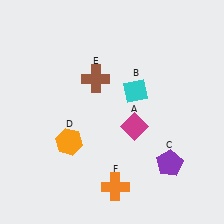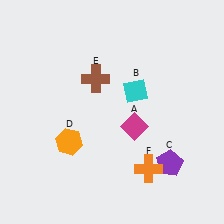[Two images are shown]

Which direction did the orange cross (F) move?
The orange cross (F) moved right.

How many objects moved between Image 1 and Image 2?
1 object moved between the two images.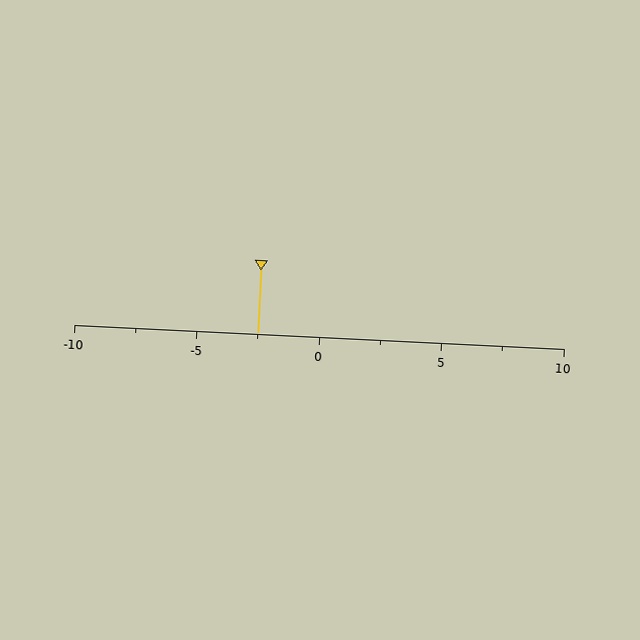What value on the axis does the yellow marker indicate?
The marker indicates approximately -2.5.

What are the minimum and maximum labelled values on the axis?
The axis runs from -10 to 10.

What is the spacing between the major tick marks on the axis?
The major ticks are spaced 5 apart.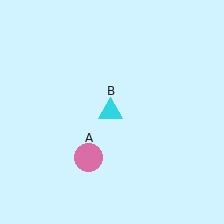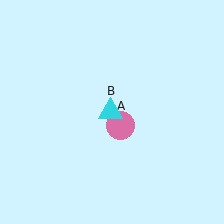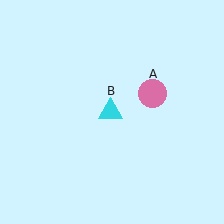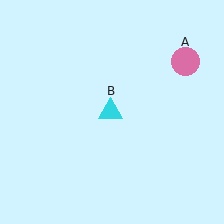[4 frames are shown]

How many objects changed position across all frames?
1 object changed position: pink circle (object A).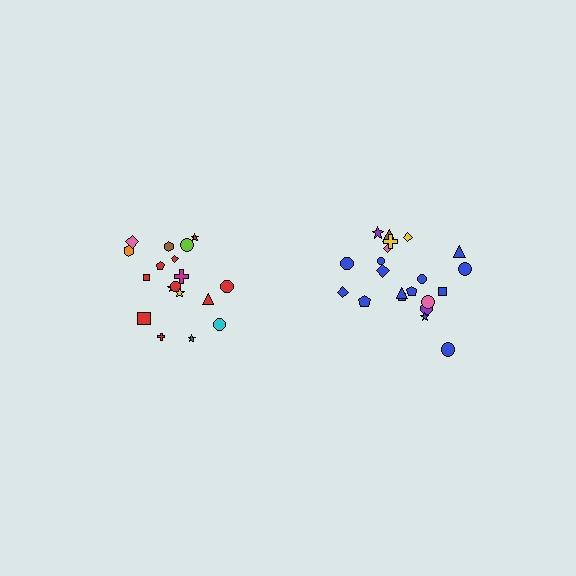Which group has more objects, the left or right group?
The right group.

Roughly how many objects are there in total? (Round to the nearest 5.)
Roughly 40 objects in total.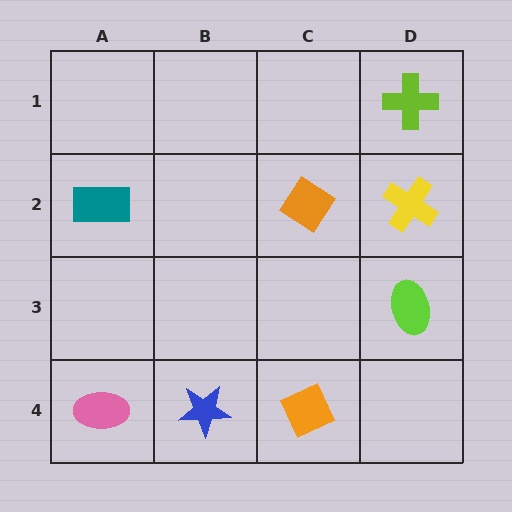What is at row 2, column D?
A yellow cross.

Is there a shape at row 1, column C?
No, that cell is empty.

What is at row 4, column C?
An orange diamond.